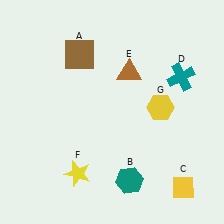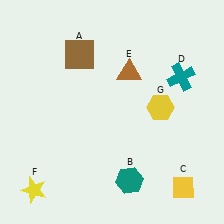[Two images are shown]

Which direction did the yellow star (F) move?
The yellow star (F) moved left.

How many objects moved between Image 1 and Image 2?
1 object moved between the two images.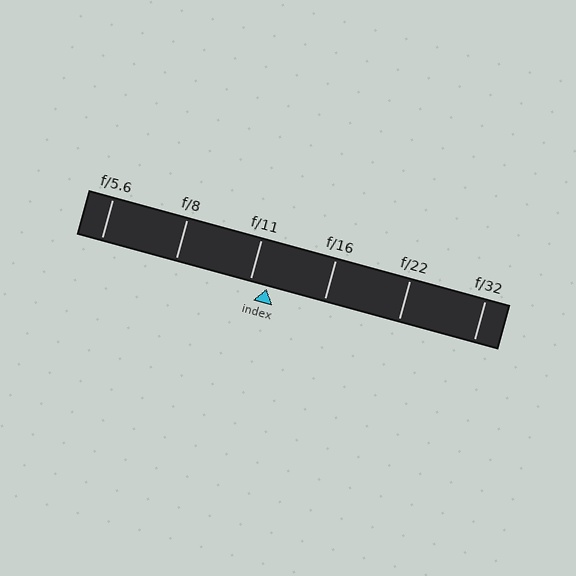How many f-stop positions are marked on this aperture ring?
There are 6 f-stop positions marked.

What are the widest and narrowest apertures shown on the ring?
The widest aperture shown is f/5.6 and the narrowest is f/32.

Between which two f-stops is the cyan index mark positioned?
The index mark is between f/11 and f/16.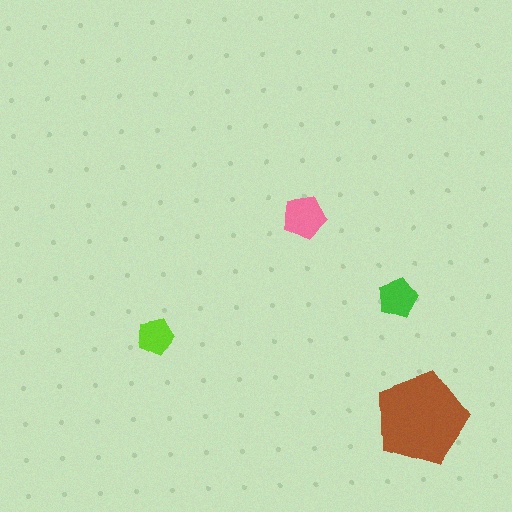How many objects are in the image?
There are 4 objects in the image.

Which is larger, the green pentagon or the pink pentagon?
The pink one.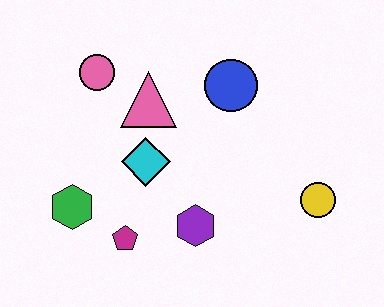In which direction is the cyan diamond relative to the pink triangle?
The cyan diamond is below the pink triangle.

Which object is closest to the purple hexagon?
The magenta pentagon is closest to the purple hexagon.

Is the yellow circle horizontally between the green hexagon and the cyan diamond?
No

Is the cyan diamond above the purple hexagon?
Yes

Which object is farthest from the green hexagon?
The yellow circle is farthest from the green hexagon.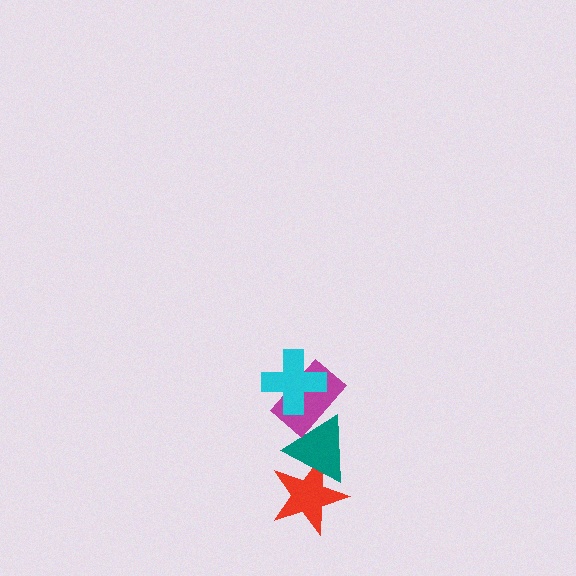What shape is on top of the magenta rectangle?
The cyan cross is on top of the magenta rectangle.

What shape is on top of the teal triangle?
The magenta rectangle is on top of the teal triangle.